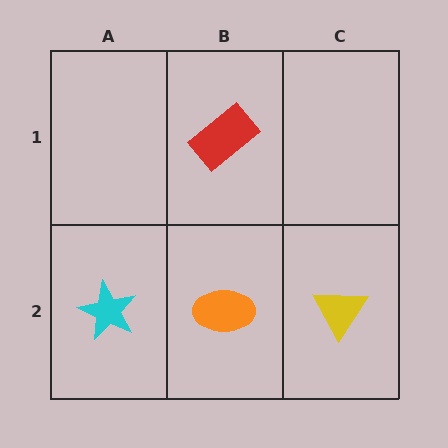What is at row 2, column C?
A yellow triangle.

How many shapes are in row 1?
1 shape.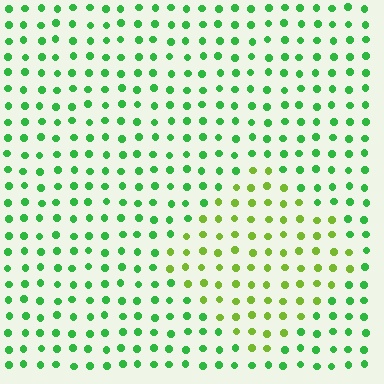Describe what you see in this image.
The image is filled with small green elements in a uniform arrangement. A diamond-shaped region is visible where the elements are tinted to a slightly different hue, forming a subtle color boundary.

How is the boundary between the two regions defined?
The boundary is defined purely by a slight shift in hue (about 39 degrees). Spacing, size, and orientation are identical on both sides.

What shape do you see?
I see a diamond.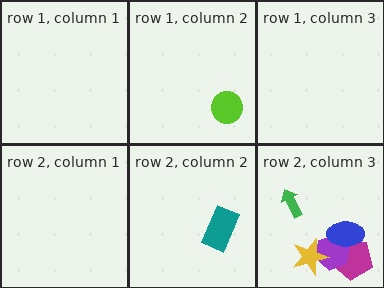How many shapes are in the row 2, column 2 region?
1.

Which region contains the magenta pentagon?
The row 2, column 3 region.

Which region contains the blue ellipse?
The row 2, column 3 region.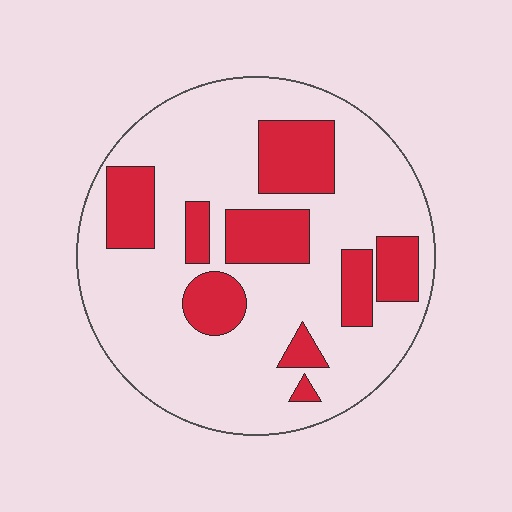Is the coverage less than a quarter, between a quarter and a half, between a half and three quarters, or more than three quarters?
Between a quarter and a half.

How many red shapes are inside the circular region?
9.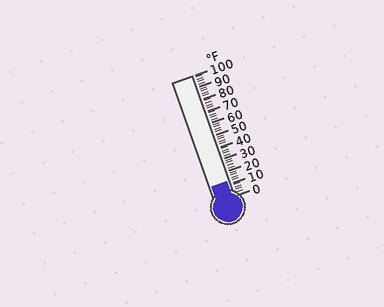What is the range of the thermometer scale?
The thermometer scale ranges from 0°F to 100°F.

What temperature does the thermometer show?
The thermometer shows approximately 12°F.